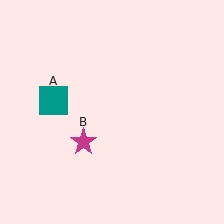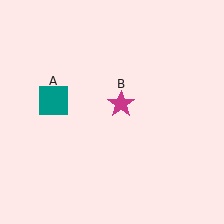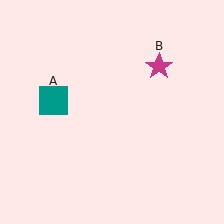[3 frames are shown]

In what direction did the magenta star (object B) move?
The magenta star (object B) moved up and to the right.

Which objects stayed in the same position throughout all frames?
Teal square (object A) remained stationary.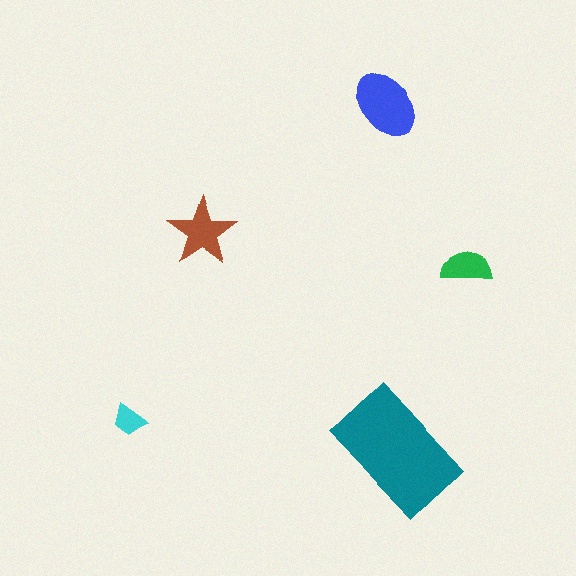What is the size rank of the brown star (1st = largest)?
3rd.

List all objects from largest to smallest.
The teal rectangle, the blue ellipse, the brown star, the green semicircle, the cyan trapezoid.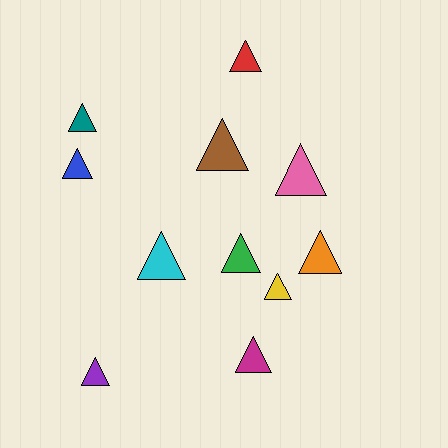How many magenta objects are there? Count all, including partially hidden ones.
There is 1 magenta object.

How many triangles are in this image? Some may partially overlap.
There are 11 triangles.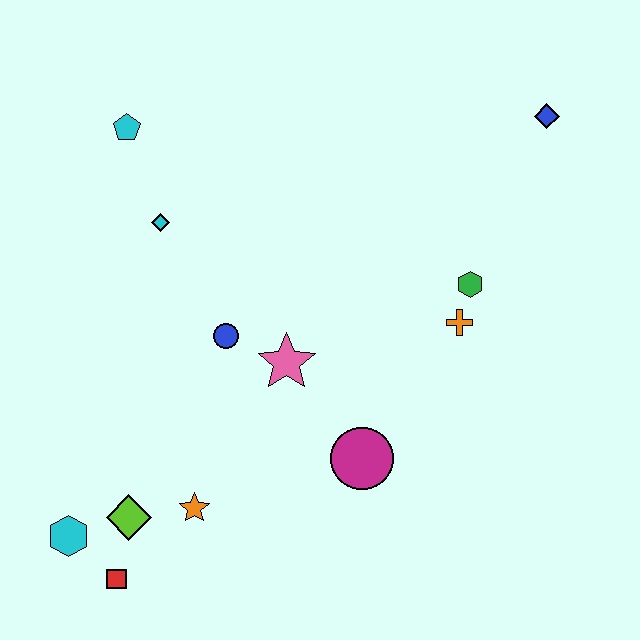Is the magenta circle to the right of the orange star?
Yes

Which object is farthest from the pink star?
The blue diamond is farthest from the pink star.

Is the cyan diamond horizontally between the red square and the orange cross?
Yes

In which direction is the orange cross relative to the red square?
The orange cross is to the right of the red square.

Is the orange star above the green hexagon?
No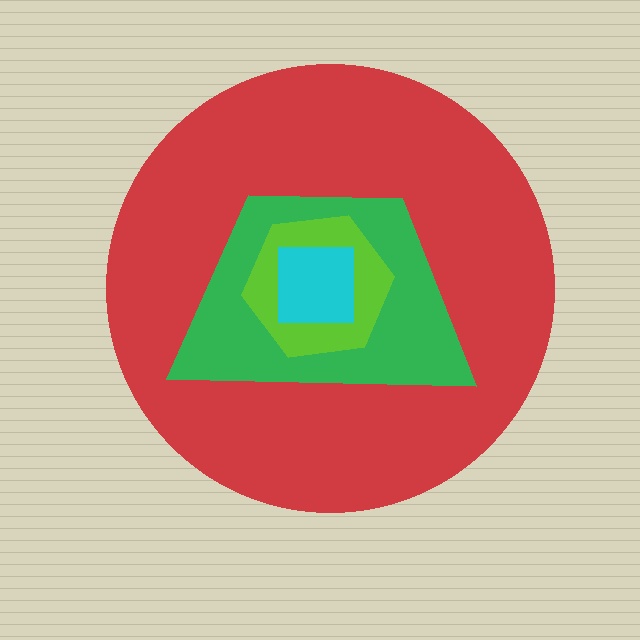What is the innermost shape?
The cyan square.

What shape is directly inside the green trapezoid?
The lime hexagon.